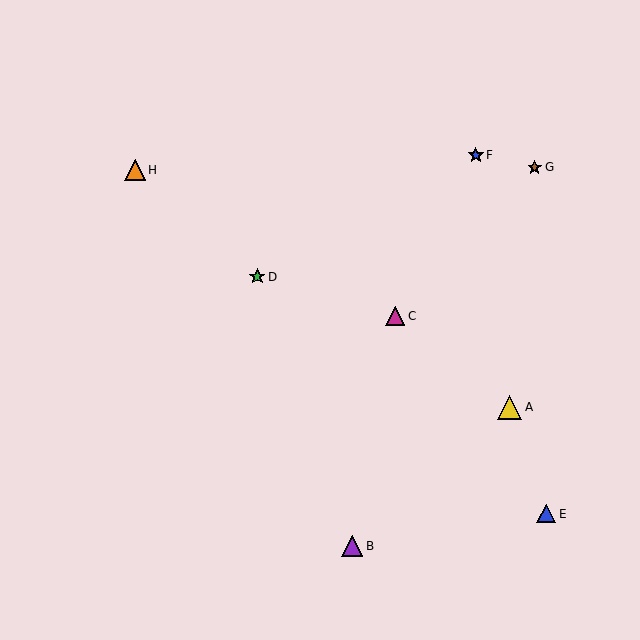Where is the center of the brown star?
The center of the brown star is at (535, 167).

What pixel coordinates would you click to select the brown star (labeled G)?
Click at (535, 167) to select the brown star G.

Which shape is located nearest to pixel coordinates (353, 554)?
The purple triangle (labeled B) at (352, 546) is nearest to that location.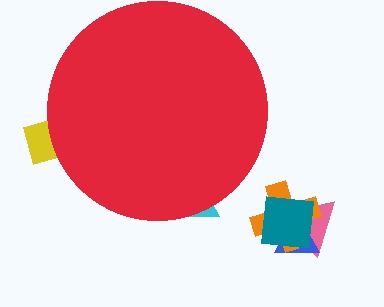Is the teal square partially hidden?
No, the teal square is fully visible.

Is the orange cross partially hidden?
No, the orange cross is fully visible.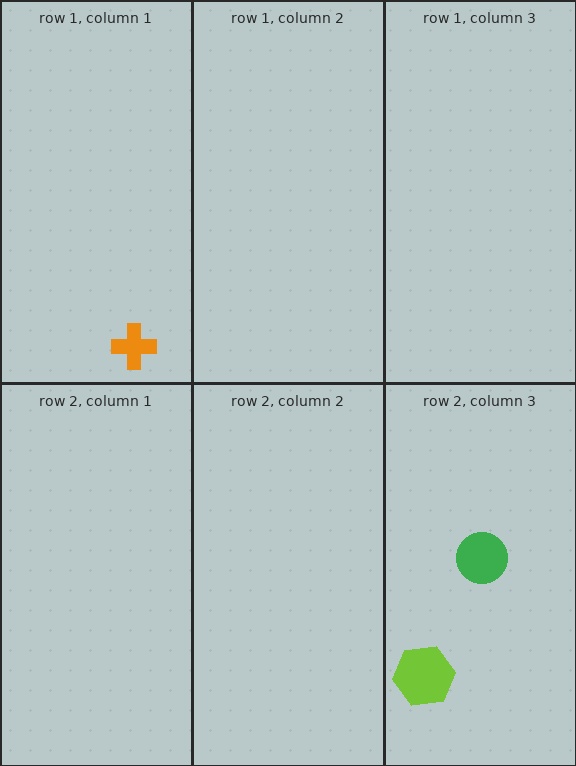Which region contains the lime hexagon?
The row 2, column 3 region.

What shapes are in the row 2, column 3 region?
The green circle, the lime hexagon.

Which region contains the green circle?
The row 2, column 3 region.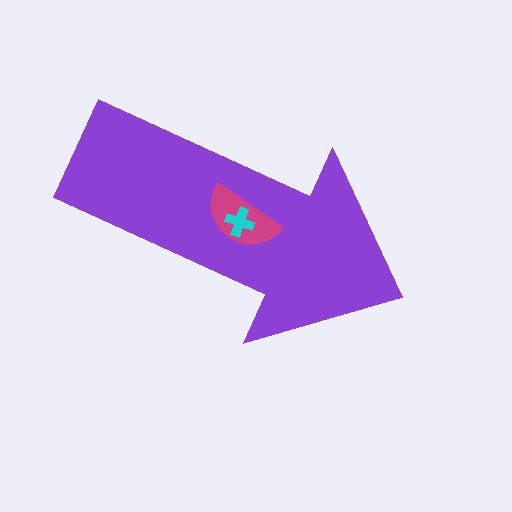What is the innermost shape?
The cyan cross.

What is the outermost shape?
The purple arrow.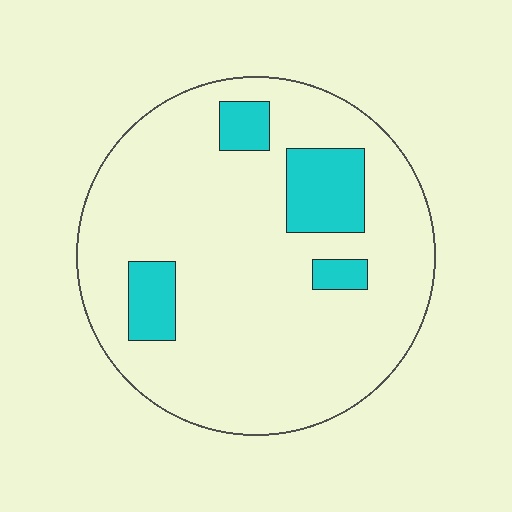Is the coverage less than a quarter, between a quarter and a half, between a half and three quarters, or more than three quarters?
Less than a quarter.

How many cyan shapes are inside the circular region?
4.